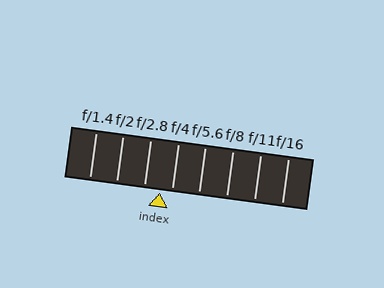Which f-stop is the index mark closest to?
The index mark is closest to f/4.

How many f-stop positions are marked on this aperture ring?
There are 8 f-stop positions marked.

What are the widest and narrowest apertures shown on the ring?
The widest aperture shown is f/1.4 and the narrowest is f/16.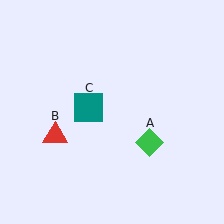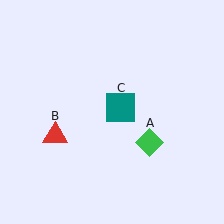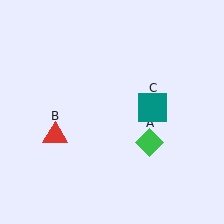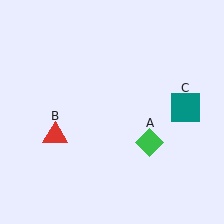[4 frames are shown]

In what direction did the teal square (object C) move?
The teal square (object C) moved right.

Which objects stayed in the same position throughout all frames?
Green diamond (object A) and red triangle (object B) remained stationary.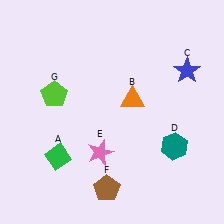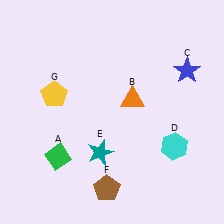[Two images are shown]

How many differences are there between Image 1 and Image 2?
There are 3 differences between the two images.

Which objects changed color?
D changed from teal to cyan. E changed from pink to teal. G changed from lime to yellow.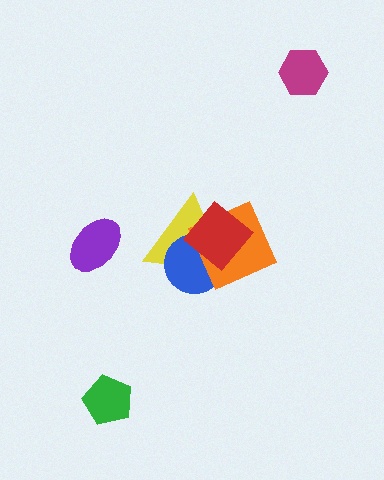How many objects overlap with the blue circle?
3 objects overlap with the blue circle.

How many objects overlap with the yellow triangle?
3 objects overlap with the yellow triangle.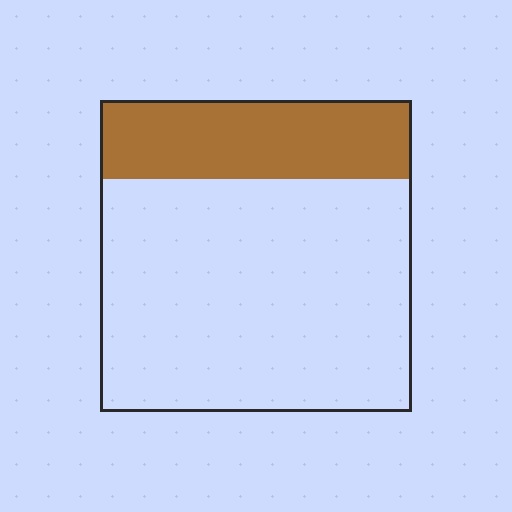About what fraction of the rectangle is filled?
About one quarter (1/4).